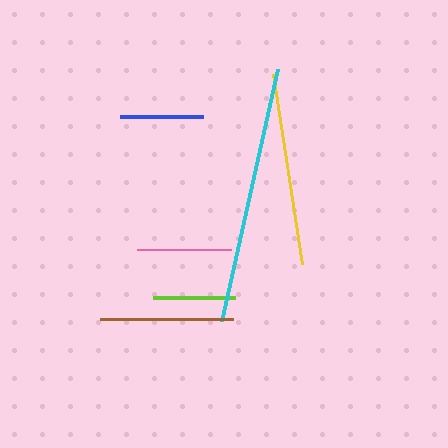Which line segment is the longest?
The cyan line is the longest at approximately 258 pixels.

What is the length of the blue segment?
The blue segment is approximately 84 pixels long.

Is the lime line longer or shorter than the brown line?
The brown line is longer than the lime line.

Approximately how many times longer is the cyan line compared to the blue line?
The cyan line is approximately 3.1 times the length of the blue line.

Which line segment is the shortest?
The lime line is the shortest at approximately 82 pixels.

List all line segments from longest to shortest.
From longest to shortest: cyan, yellow, brown, pink, blue, lime.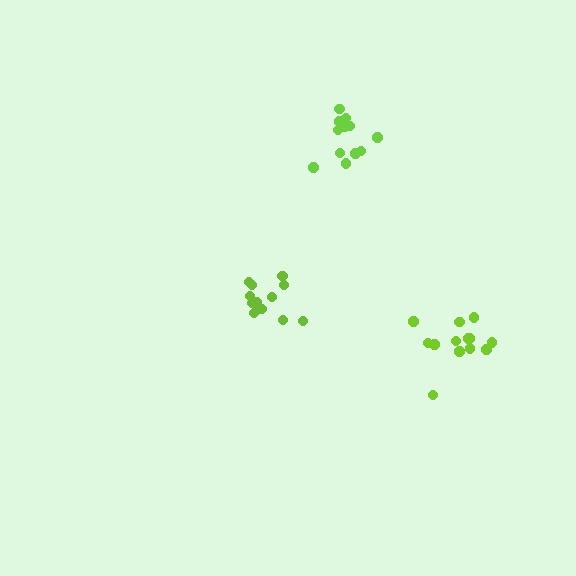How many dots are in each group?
Group 1: 12 dots, Group 2: 13 dots, Group 3: 13 dots (38 total).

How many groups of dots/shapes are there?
There are 3 groups.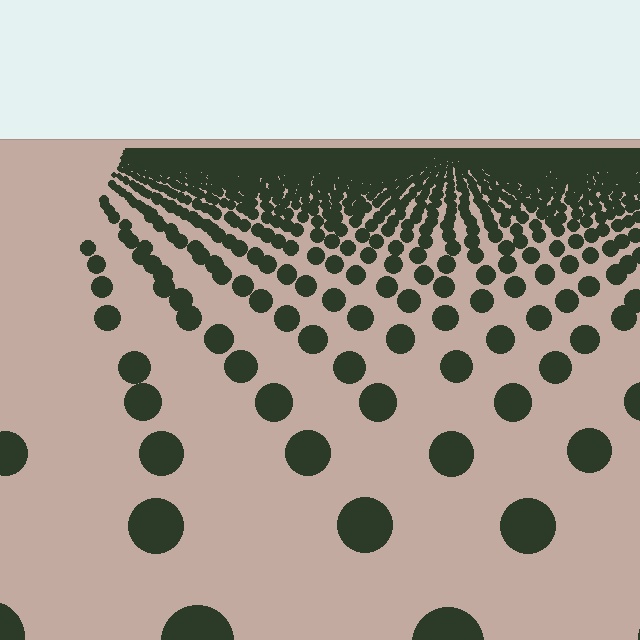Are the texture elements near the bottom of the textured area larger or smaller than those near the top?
Larger. Near the bottom, elements are closer to the viewer and appear at a bigger on-screen size.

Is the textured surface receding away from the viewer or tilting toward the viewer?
The surface is receding away from the viewer. Texture elements get smaller and denser toward the top.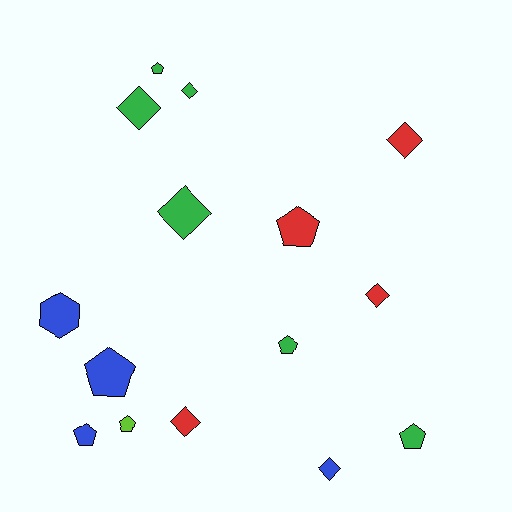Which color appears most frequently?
Green, with 6 objects.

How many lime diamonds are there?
There are no lime diamonds.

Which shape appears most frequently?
Diamond, with 7 objects.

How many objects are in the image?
There are 15 objects.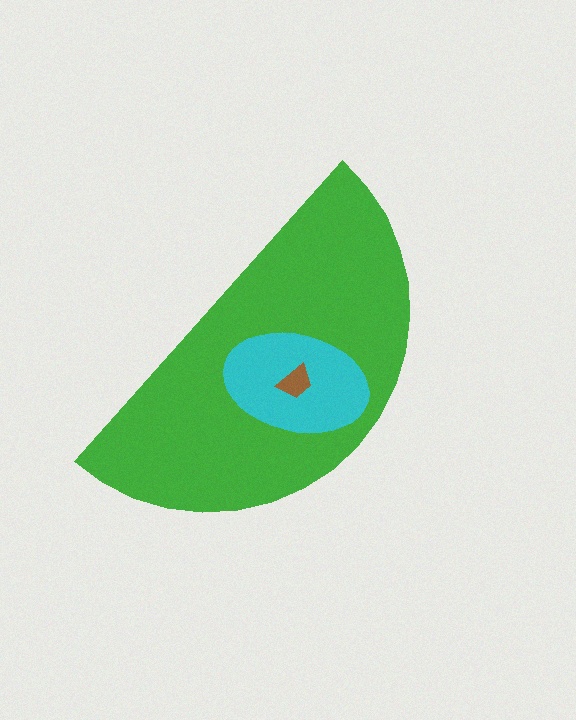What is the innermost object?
The brown trapezoid.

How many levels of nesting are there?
3.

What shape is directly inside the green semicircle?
The cyan ellipse.